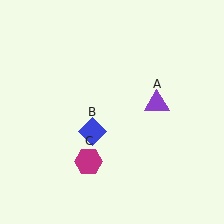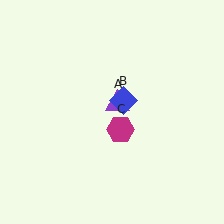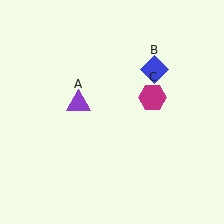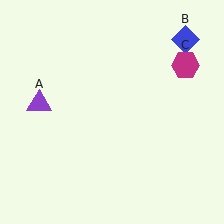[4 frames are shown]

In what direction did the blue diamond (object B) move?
The blue diamond (object B) moved up and to the right.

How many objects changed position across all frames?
3 objects changed position: purple triangle (object A), blue diamond (object B), magenta hexagon (object C).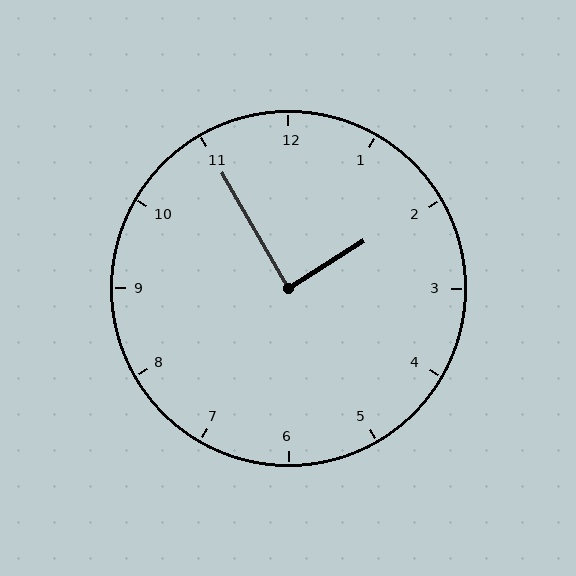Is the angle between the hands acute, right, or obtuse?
It is right.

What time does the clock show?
1:55.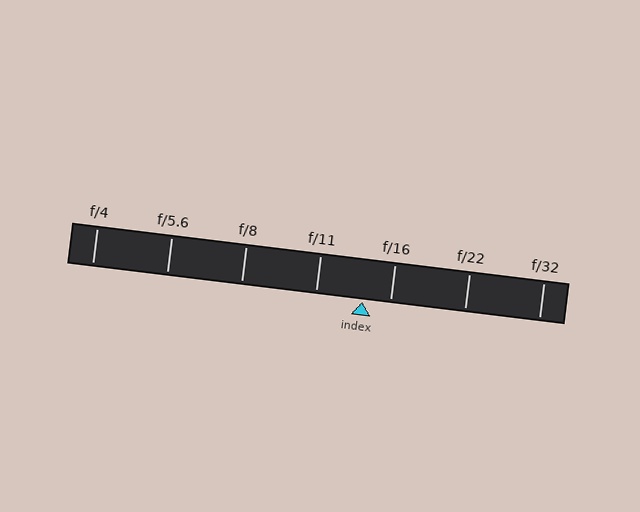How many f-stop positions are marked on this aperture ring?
There are 7 f-stop positions marked.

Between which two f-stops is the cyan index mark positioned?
The index mark is between f/11 and f/16.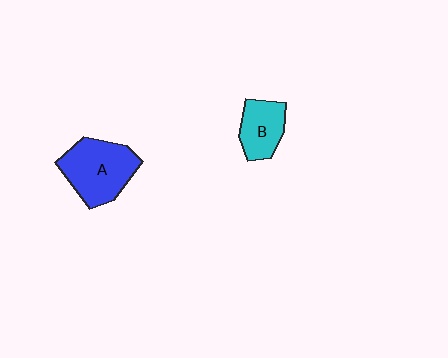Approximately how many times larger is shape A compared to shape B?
Approximately 1.7 times.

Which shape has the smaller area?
Shape B (cyan).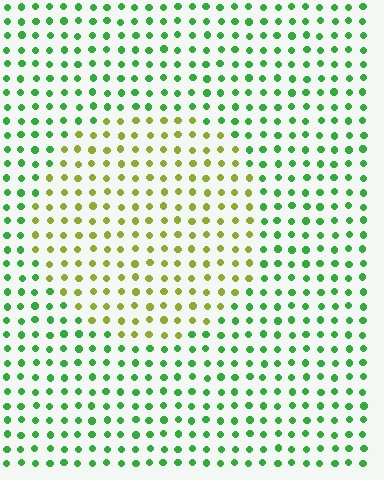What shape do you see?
I see a circle.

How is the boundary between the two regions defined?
The boundary is defined purely by a slight shift in hue (about 50 degrees). Spacing, size, and orientation are identical on both sides.